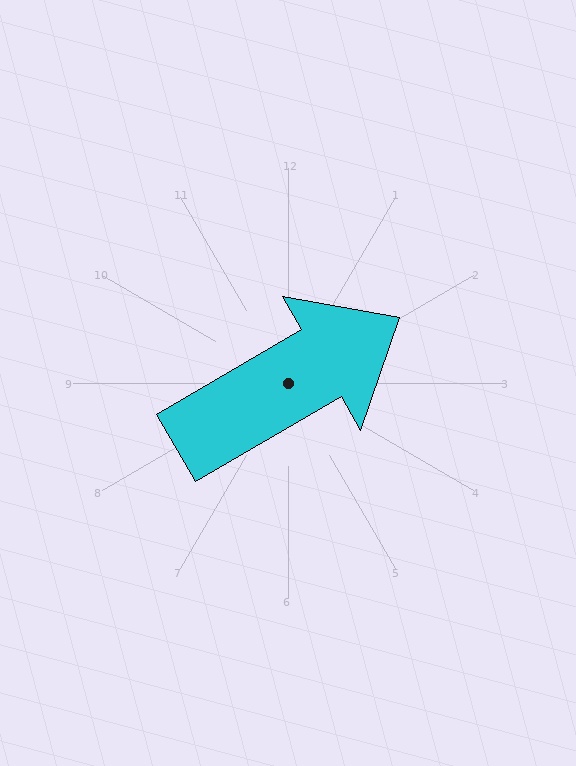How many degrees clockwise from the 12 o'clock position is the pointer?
Approximately 60 degrees.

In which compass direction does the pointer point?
Northeast.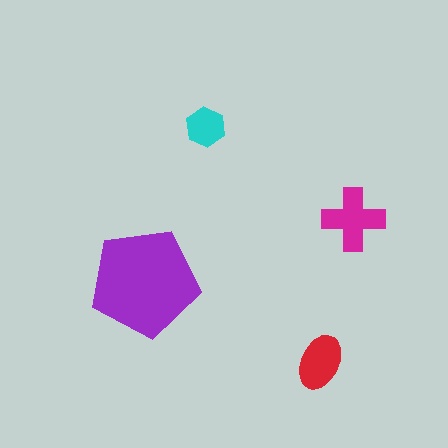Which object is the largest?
The purple pentagon.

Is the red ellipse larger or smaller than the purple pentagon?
Smaller.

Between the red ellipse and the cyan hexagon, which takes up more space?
The red ellipse.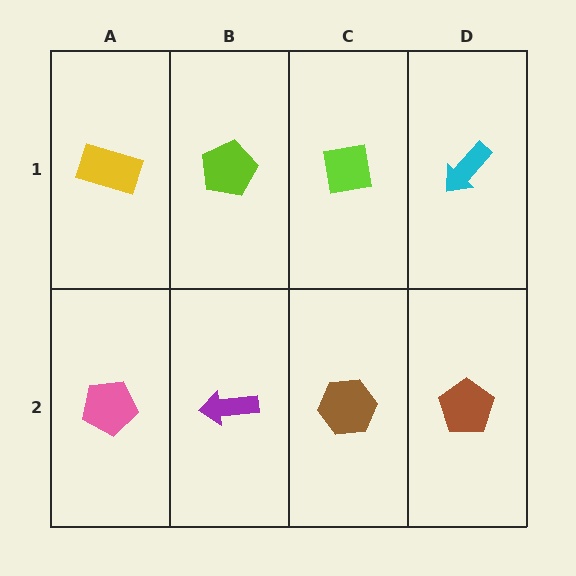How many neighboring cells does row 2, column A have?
2.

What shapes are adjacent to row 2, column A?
A yellow rectangle (row 1, column A), a purple arrow (row 2, column B).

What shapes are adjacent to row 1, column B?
A purple arrow (row 2, column B), a yellow rectangle (row 1, column A), a lime square (row 1, column C).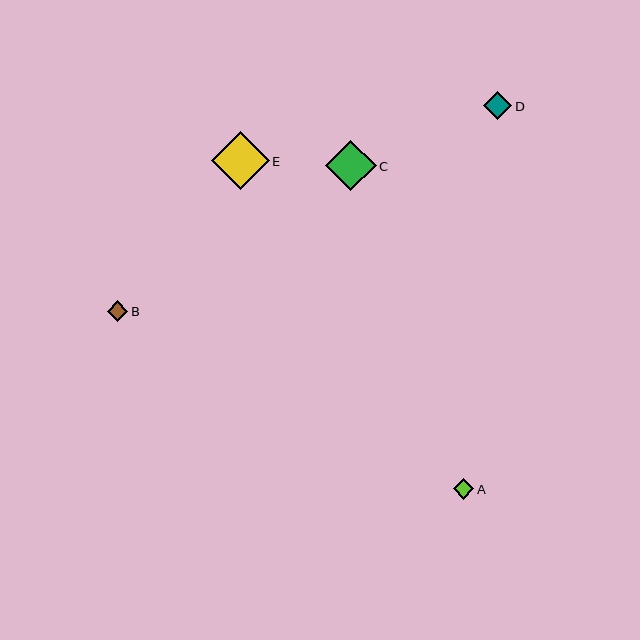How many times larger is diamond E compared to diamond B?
Diamond E is approximately 2.9 times the size of diamond B.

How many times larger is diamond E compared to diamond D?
Diamond E is approximately 2.0 times the size of diamond D.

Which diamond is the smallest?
Diamond A is the smallest with a size of approximately 20 pixels.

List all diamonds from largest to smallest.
From largest to smallest: E, C, D, B, A.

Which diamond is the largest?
Diamond E is the largest with a size of approximately 58 pixels.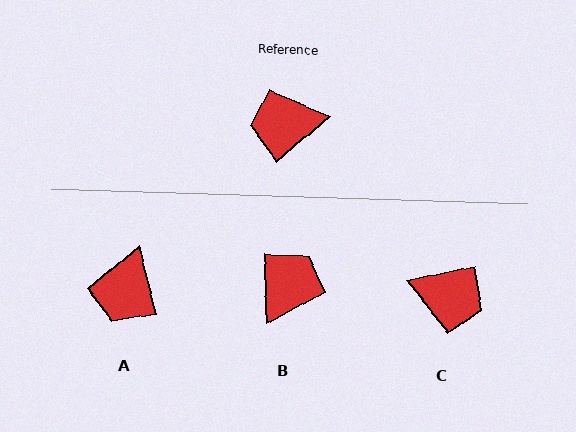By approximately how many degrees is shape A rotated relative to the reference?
Approximately 64 degrees counter-clockwise.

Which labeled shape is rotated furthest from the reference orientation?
C, about 152 degrees away.